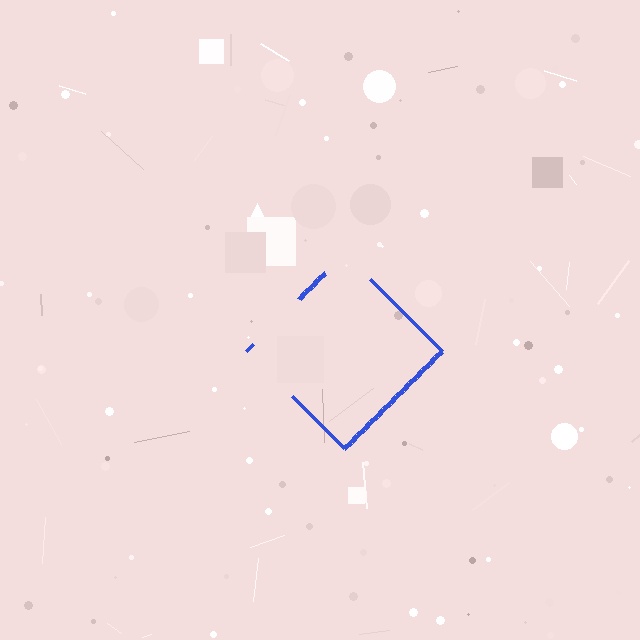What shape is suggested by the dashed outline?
The dashed outline suggests a diamond.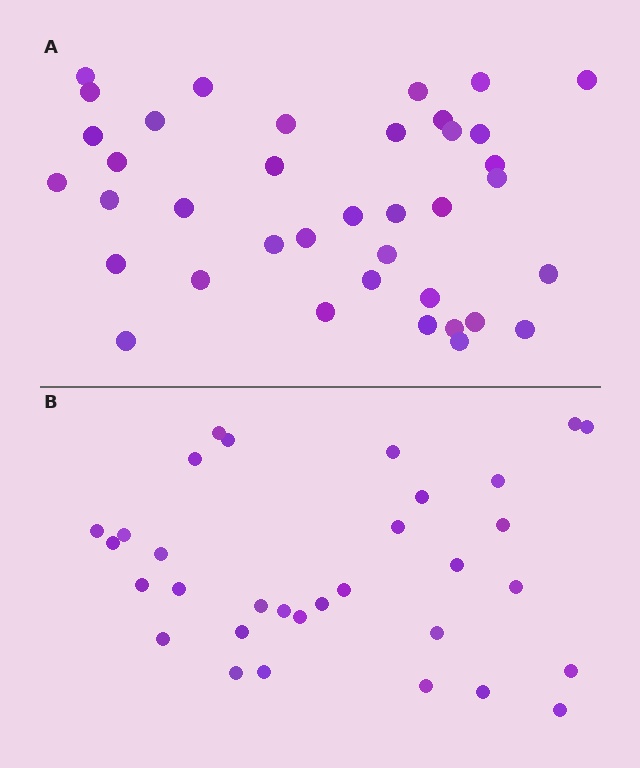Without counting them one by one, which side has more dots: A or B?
Region A (the top region) has more dots.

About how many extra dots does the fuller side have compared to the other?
Region A has about 6 more dots than region B.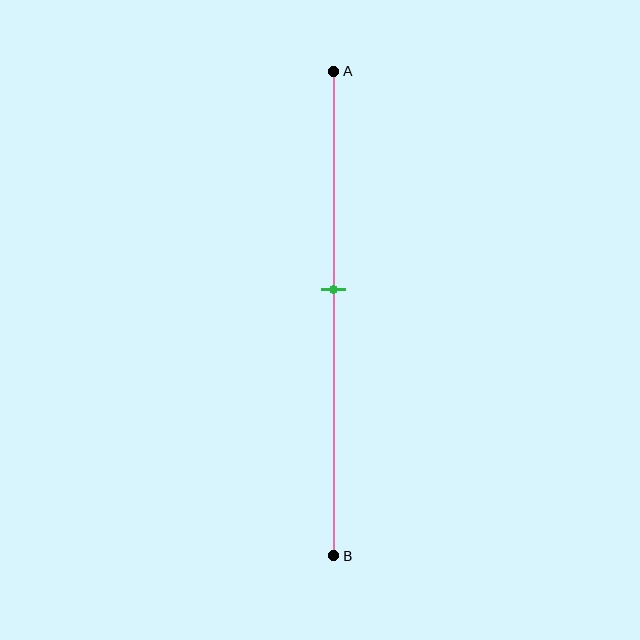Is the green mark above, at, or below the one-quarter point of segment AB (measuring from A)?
The green mark is below the one-quarter point of segment AB.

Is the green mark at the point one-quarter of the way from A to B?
No, the mark is at about 45% from A, not at the 25% one-quarter point.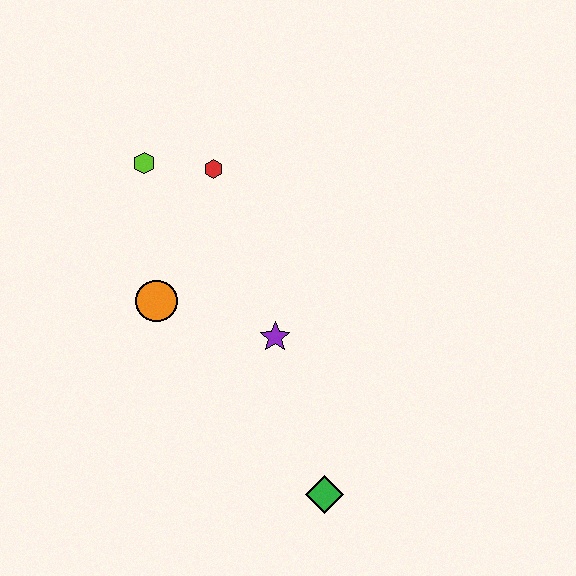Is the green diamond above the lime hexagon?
No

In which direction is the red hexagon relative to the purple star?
The red hexagon is above the purple star.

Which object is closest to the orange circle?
The purple star is closest to the orange circle.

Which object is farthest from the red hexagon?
The green diamond is farthest from the red hexagon.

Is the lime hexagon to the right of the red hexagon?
No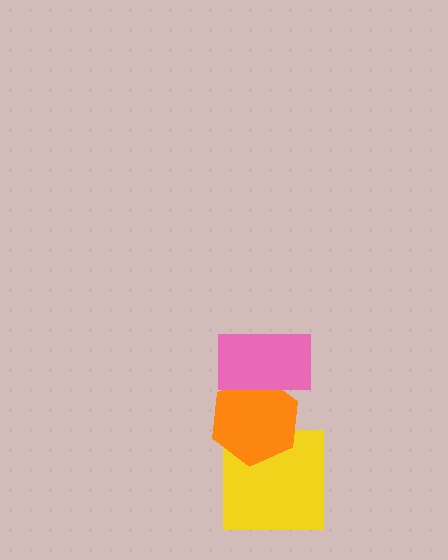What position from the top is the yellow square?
The yellow square is 3rd from the top.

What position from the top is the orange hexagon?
The orange hexagon is 2nd from the top.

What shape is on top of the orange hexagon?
The pink rectangle is on top of the orange hexagon.